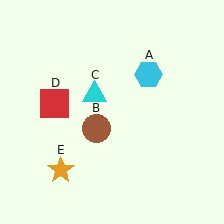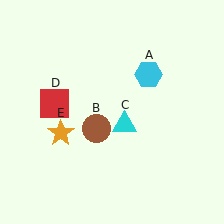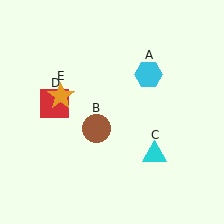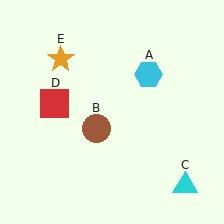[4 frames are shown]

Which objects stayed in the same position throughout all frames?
Cyan hexagon (object A) and brown circle (object B) and red square (object D) remained stationary.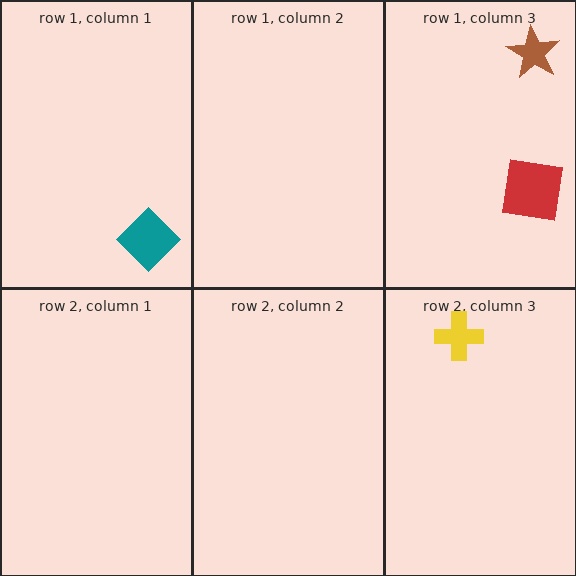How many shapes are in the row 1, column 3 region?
2.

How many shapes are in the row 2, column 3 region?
1.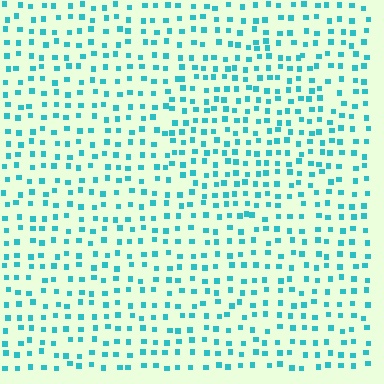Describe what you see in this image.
The image contains small cyan elements arranged at two different densities. A circle-shaped region is visible where the elements are more densely packed than the surrounding area.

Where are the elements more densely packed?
The elements are more densely packed inside the circle boundary.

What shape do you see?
I see a circle.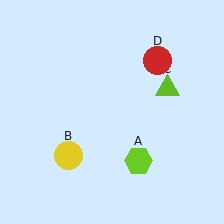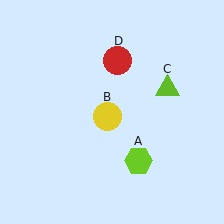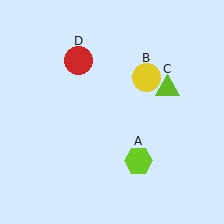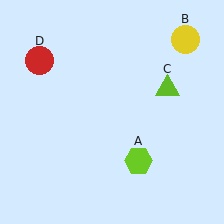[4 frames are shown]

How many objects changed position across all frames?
2 objects changed position: yellow circle (object B), red circle (object D).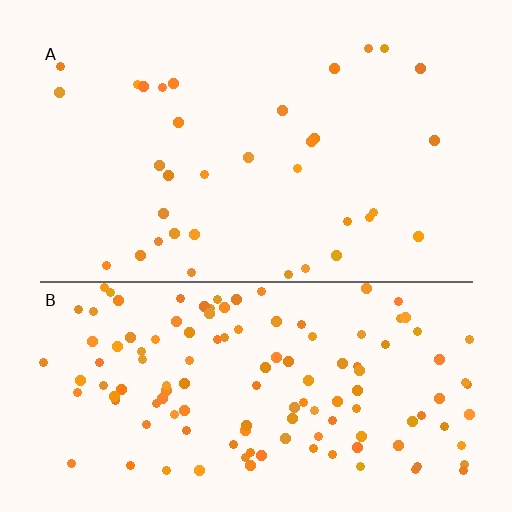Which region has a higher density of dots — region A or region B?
B (the bottom).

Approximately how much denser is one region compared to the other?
Approximately 3.8× — region B over region A.